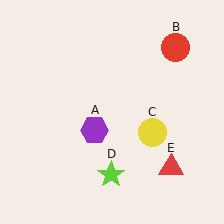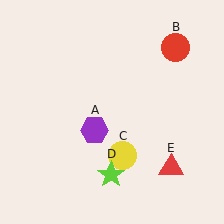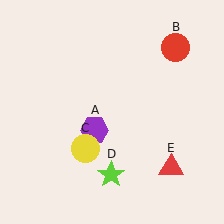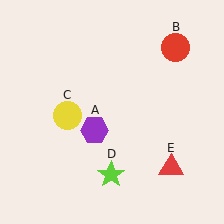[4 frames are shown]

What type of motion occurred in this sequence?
The yellow circle (object C) rotated clockwise around the center of the scene.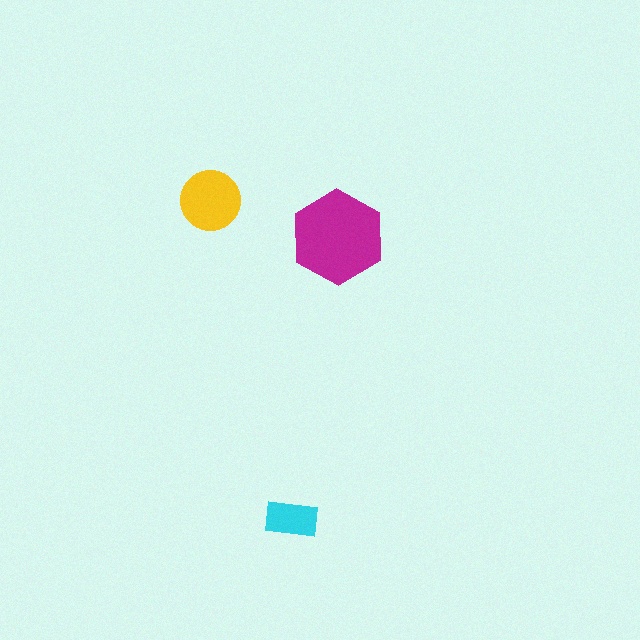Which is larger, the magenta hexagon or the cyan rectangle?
The magenta hexagon.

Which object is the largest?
The magenta hexagon.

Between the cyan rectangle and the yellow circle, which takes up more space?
The yellow circle.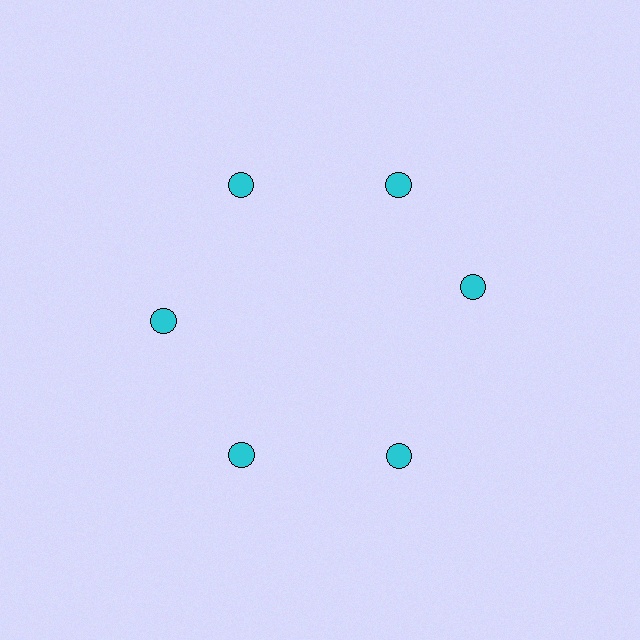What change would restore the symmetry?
The symmetry would be restored by rotating it back into even spacing with its neighbors so that all 6 circles sit at equal angles and equal distance from the center.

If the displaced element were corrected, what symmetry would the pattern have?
It would have 6-fold rotational symmetry — the pattern would map onto itself every 60 degrees.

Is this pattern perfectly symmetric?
No. The 6 cyan circles are arranged in a ring, but one element near the 3 o'clock position is rotated out of alignment along the ring, breaking the 6-fold rotational symmetry.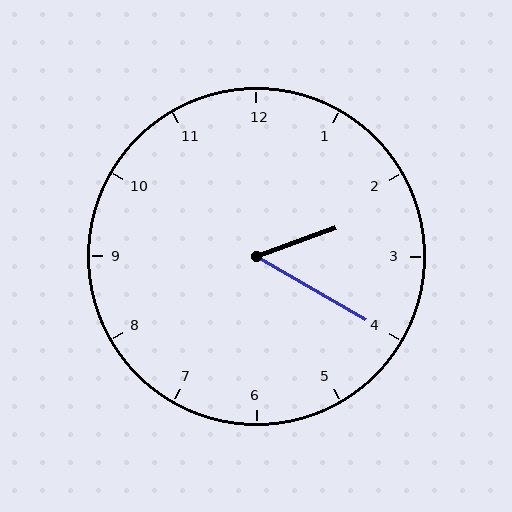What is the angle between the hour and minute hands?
Approximately 50 degrees.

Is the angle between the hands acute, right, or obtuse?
It is acute.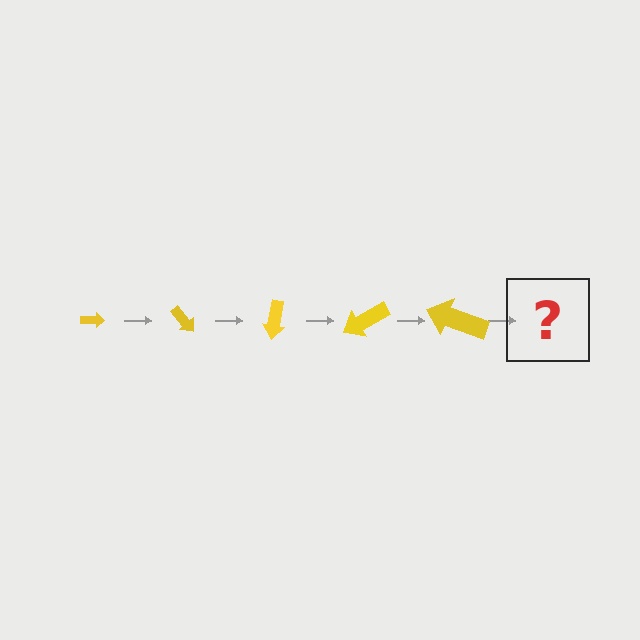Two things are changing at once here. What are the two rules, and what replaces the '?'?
The two rules are that the arrow grows larger each step and it rotates 50 degrees each step. The '?' should be an arrow, larger than the previous one and rotated 250 degrees from the start.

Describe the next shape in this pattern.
It should be an arrow, larger than the previous one and rotated 250 degrees from the start.